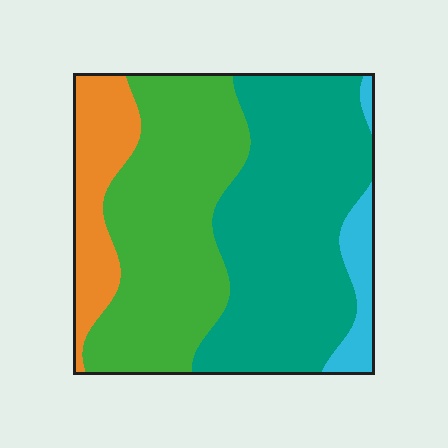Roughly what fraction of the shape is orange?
Orange takes up about one eighth (1/8) of the shape.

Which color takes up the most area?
Teal, at roughly 45%.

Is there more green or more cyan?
Green.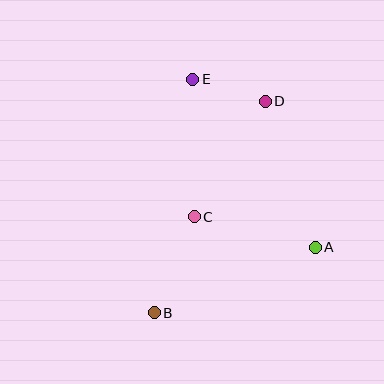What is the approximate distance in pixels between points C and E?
The distance between C and E is approximately 137 pixels.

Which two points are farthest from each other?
Points B and D are farthest from each other.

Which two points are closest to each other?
Points D and E are closest to each other.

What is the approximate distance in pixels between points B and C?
The distance between B and C is approximately 104 pixels.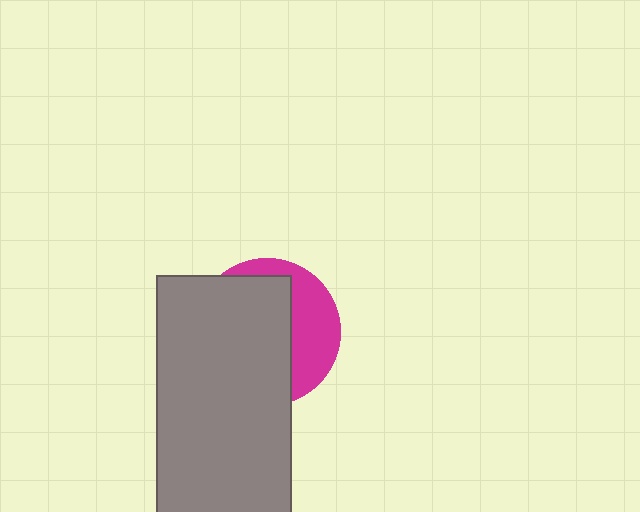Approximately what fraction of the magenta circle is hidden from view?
Roughly 65% of the magenta circle is hidden behind the gray rectangle.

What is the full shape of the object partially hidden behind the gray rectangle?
The partially hidden object is a magenta circle.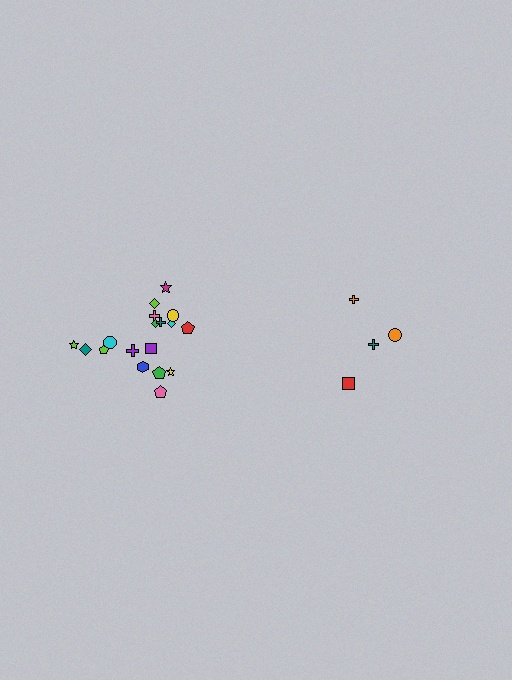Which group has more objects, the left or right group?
The left group.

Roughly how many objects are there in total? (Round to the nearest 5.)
Roughly 20 objects in total.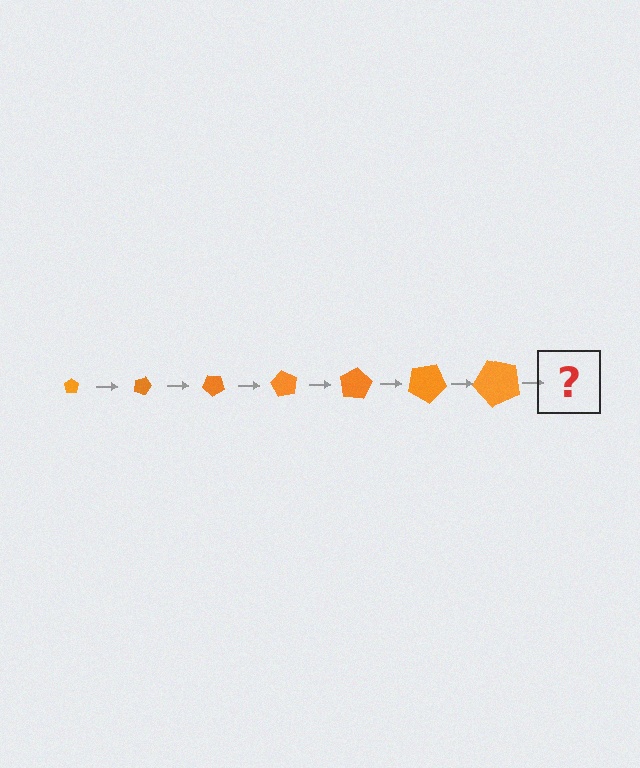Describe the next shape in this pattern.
It should be a pentagon, larger than the previous one and rotated 140 degrees from the start.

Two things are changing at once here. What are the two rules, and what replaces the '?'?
The two rules are that the pentagon grows larger each step and it rotates 20 degrees each step. The '?' should be a pentagon, larger than the previous one and rotated 140 degrees from the start.